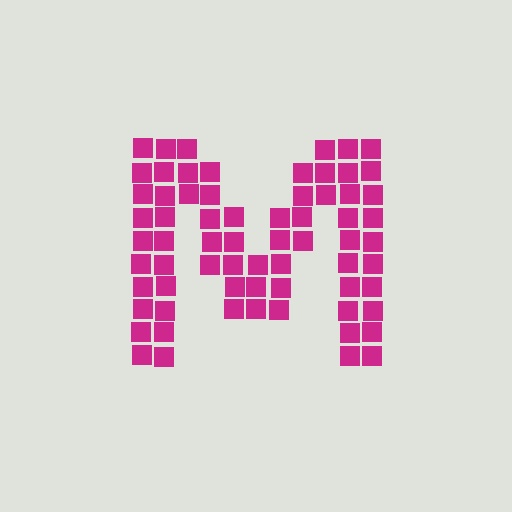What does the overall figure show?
The overall figure shows the letter M.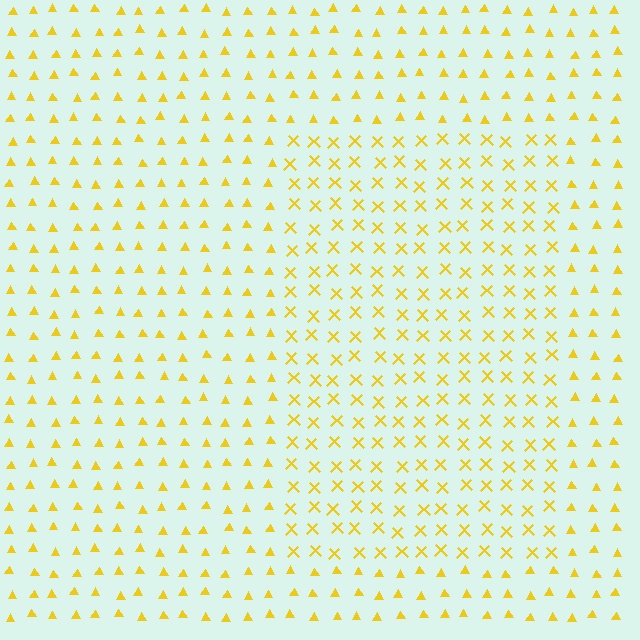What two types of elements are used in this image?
The image uses X marks inside the rectangle region and triangles outside it.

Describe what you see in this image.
The image is filled with small yellow elements arranged in a uniform grid. A rectangle-shaped region contains X marks, while the surrounding area contains triangles. The boundary is defined purely by the change in element shape.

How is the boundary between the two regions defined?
The boundary is defined by a change in element shape: X marks inside vs. triangles outside. All elements share the same color and spacing.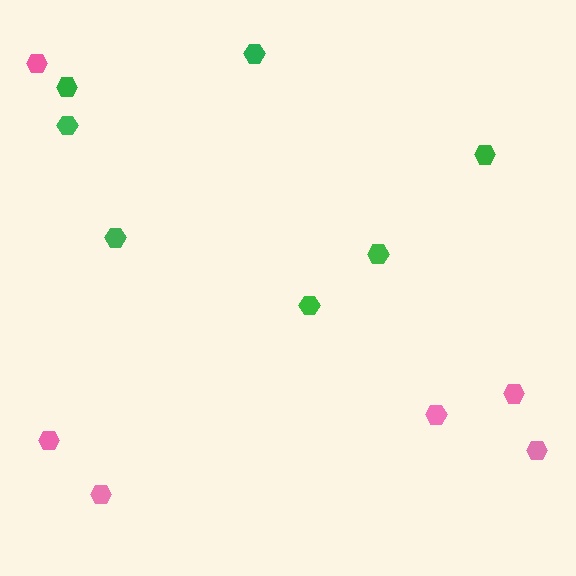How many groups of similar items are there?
There are 2 groups: one group of pink hexagons (6) and one group of green hexagons (7).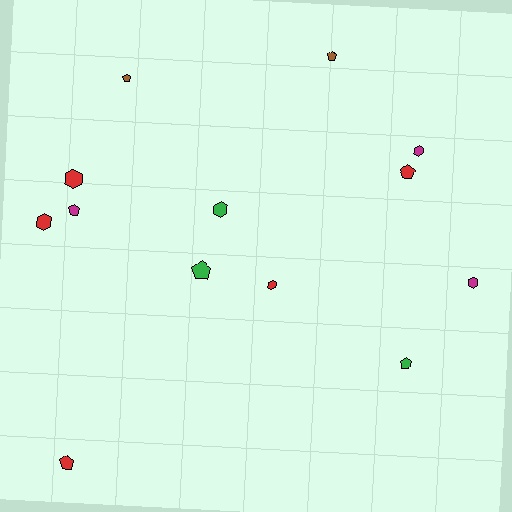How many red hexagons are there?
There are 3 red hexagons.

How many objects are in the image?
There are 13 objects.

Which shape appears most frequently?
Pentagon, with 7 objects.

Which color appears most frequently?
Red, with 5 objects.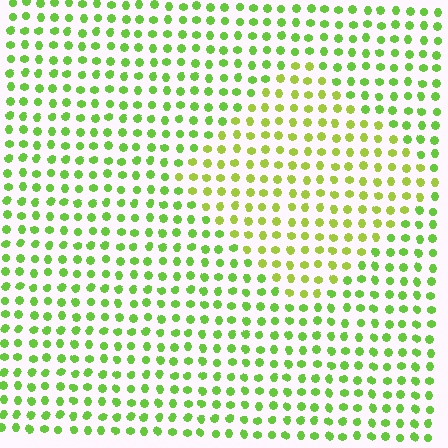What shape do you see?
I see a diamond.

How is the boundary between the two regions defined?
The boundary is defined purely by a slight shift in hue (about 24 degrees). Spacing, size, and orientation are identical on both sides.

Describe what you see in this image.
The image is filled with small lime elements in a uniform arrangement. A diamond-shaped region is visible where the elements are tinted to a slightly different hue, forming a subtle color boundary.